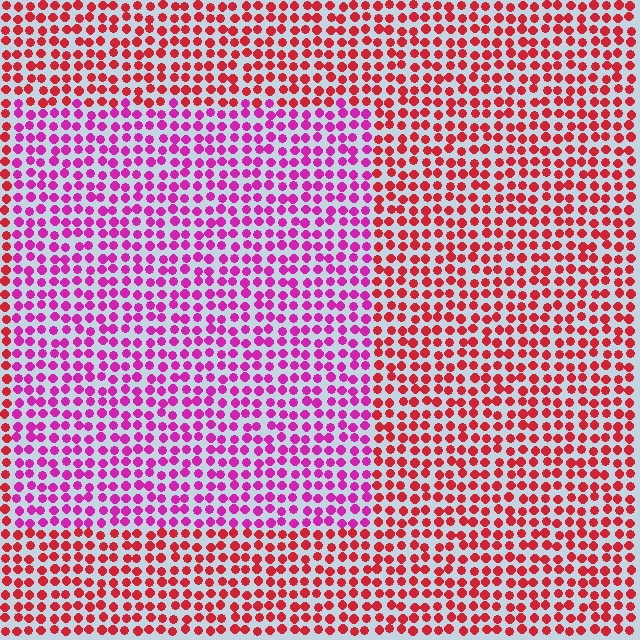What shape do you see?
I see a rectangle.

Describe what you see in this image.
The image is filled with small red elements in a uniform arrangement. A rectangle-shaped region is visible where the elements are tinted to a slightly different hue, forming a subtle color boundary.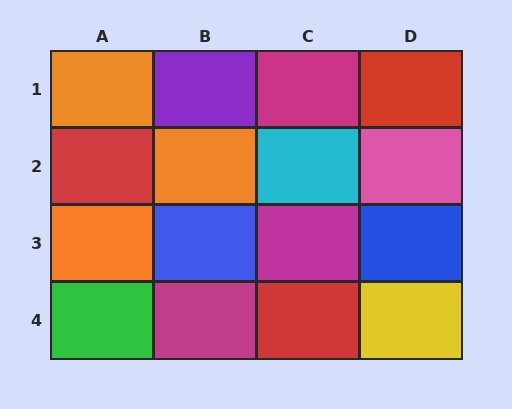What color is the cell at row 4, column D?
Yellow.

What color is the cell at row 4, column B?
Magenta.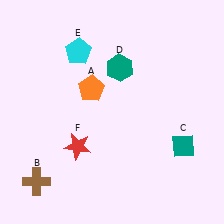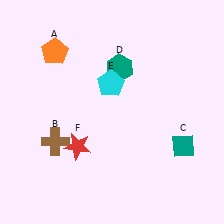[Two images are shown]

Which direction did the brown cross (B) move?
The brown cross (B) moved up.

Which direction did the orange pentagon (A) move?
The orange pentagon (A) moved up.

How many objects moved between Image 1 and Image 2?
3 objects moved between the two images.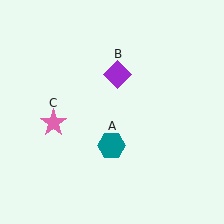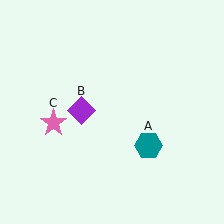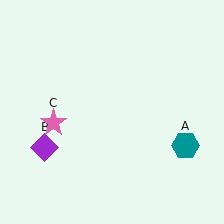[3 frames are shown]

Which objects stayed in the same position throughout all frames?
Pink star (object C) remained stationary.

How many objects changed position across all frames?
2 objects changed position: teal hexagon (object A), purple diamond (object B).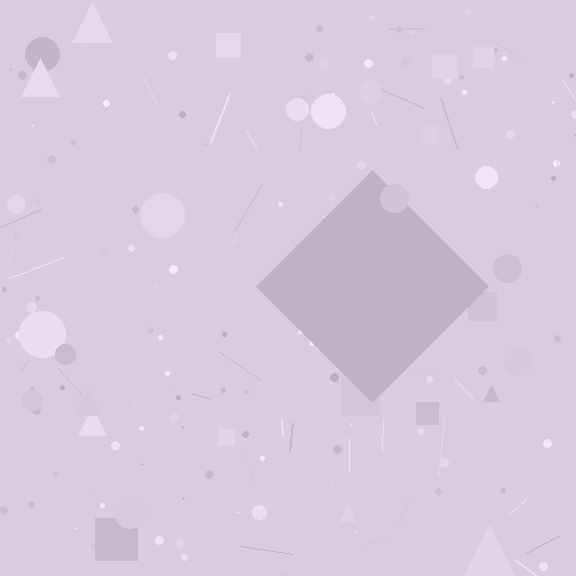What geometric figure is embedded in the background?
A diamond is embedded in the background.